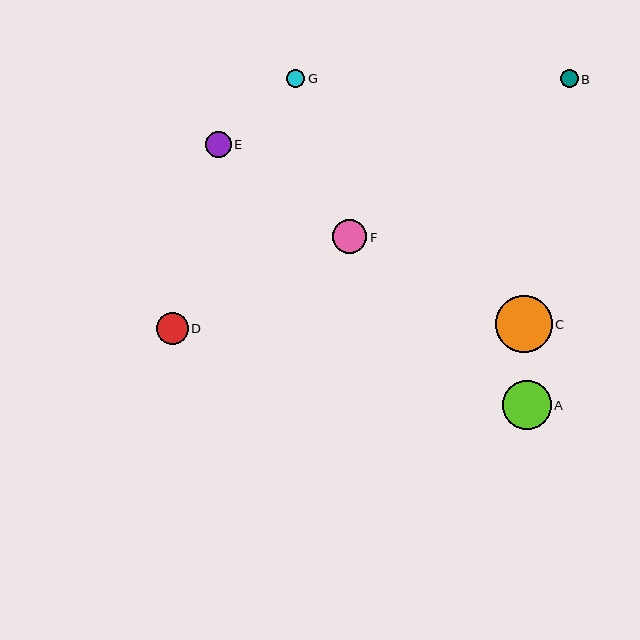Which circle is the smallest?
Circle G is the smallest with a size of approximately 18 pixels.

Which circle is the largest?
Circle C is the largest with a size of approximately 56 pixels.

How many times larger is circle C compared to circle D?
Circle C is approximately 1.8 times the size of circle D.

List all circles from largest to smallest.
From largest to smallest: C, A, F, D, E, B, G.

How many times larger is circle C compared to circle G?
Circle C is approximately 3.2 times the size of circle G.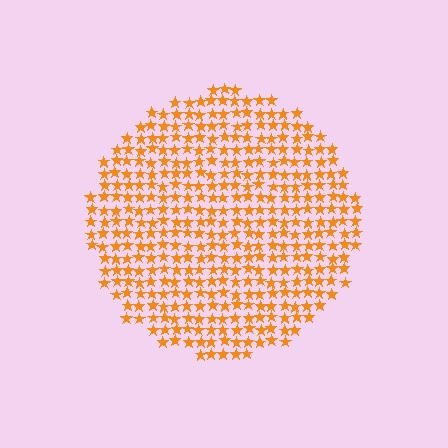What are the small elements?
The small elements are stars.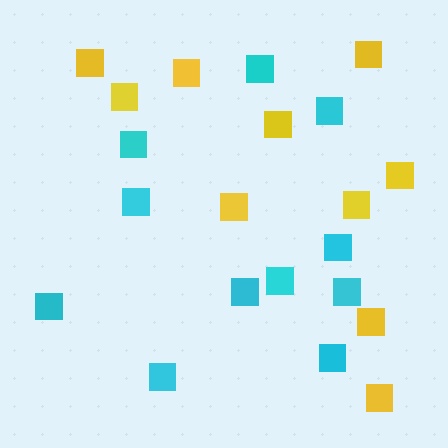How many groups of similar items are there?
There are 2 groups: one group of yellow squares (10) and one group of cyan squares (11).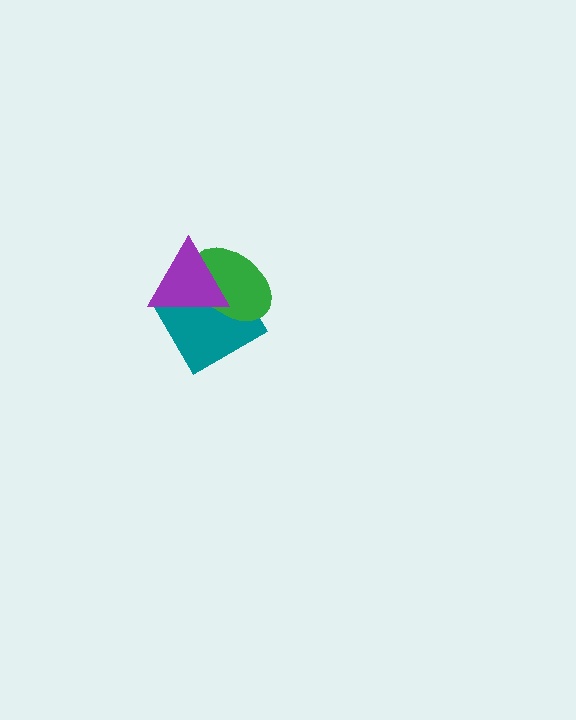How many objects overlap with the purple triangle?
2 objects overlap with the purple triangle.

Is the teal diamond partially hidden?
Yes, it is partially covered by another shape.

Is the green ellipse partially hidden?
Yes, it is partially covered by another shape.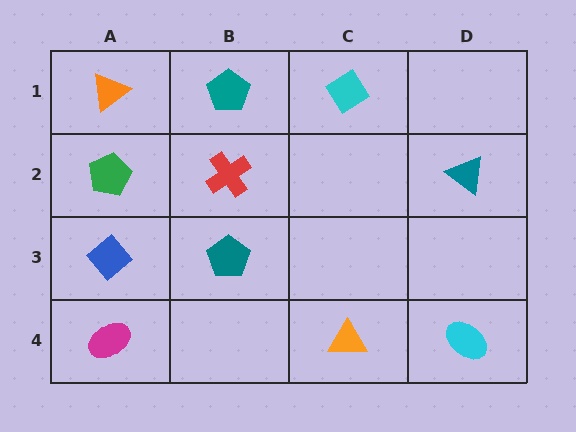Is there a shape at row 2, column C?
No, that cell is empty.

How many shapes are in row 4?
3 shapes.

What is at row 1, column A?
An orange triangle.